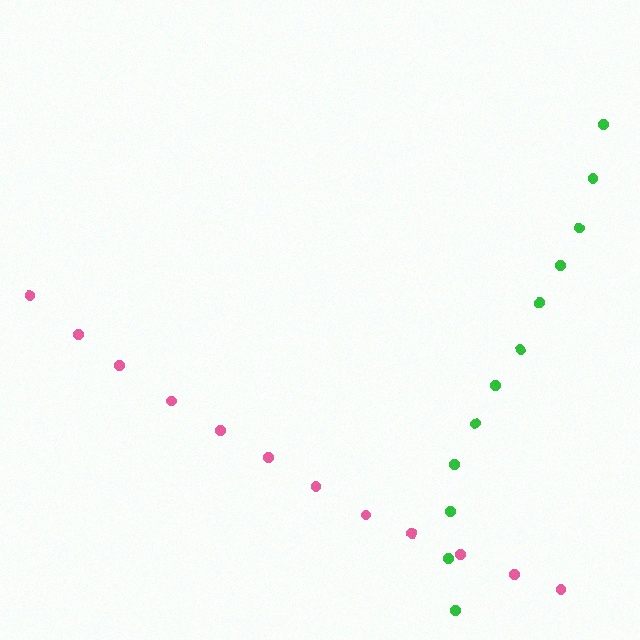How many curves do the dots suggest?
There are 2 distinct paths.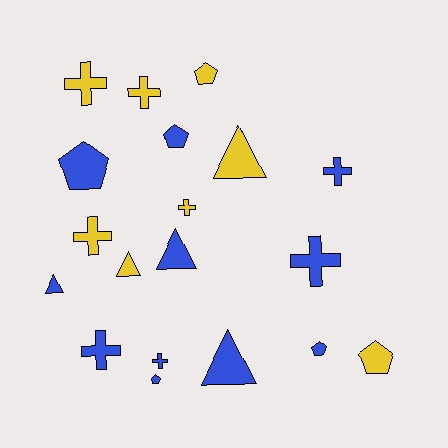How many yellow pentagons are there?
There are 2 yellow pentagons.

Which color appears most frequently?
Blue, with 11 objects.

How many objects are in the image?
There are 19 objects.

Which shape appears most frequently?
Cross, with 8 objects.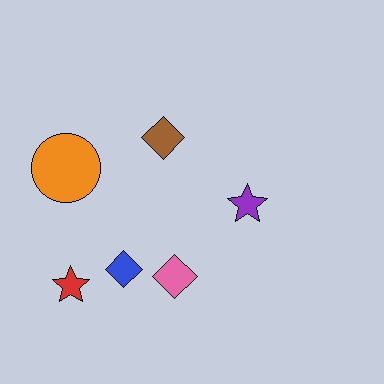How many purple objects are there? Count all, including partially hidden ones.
There is 1 purple object.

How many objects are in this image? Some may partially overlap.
There are 6 objects.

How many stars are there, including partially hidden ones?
There are 2 stars.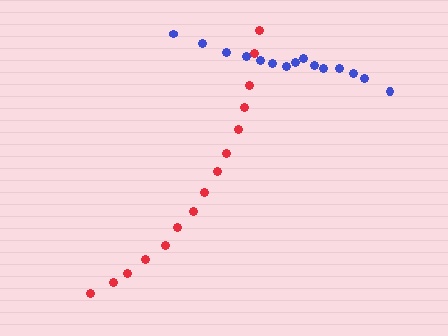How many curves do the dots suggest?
There are 2 distinct paths.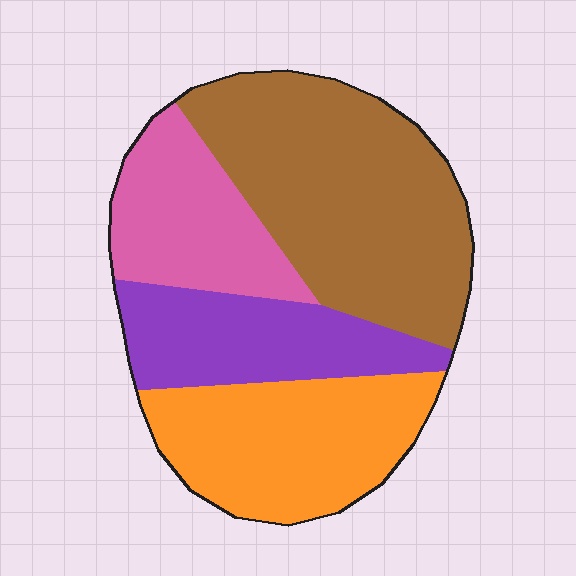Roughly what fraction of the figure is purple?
Purple takes up between a sixth and a third of the figure.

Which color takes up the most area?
Brown, at roughly 40%.